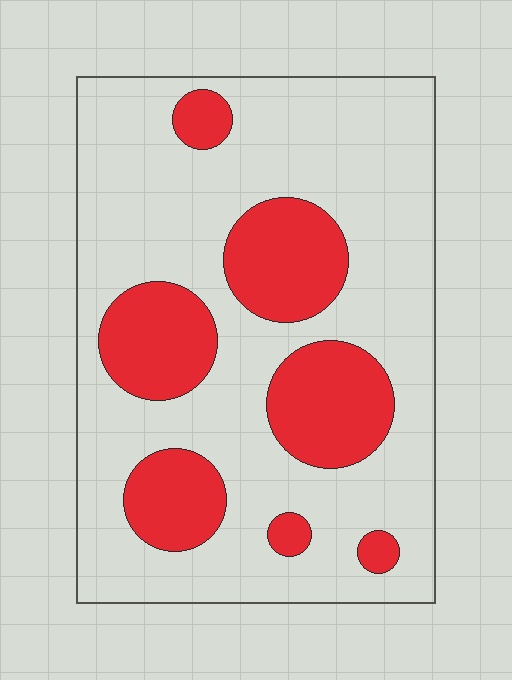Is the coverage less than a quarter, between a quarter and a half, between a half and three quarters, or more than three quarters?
Between a quarter and a half.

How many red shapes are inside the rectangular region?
7.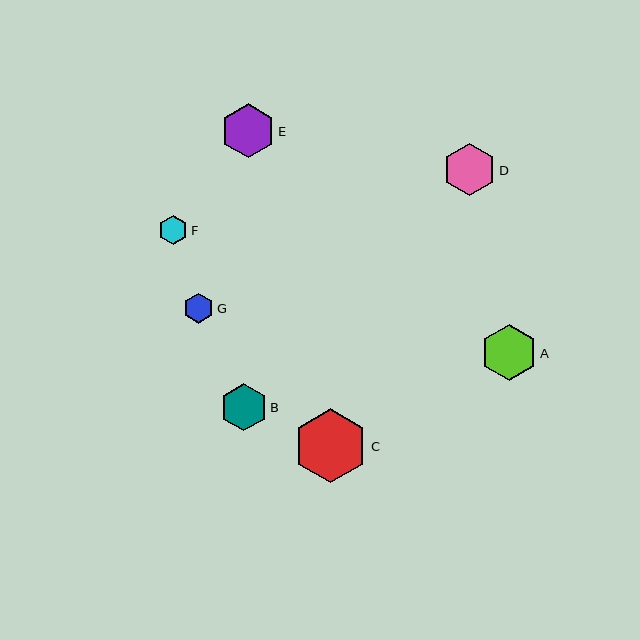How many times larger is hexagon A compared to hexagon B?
Hexagon A is approximately 1.2 times the size of hexagon B.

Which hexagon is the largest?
Hexagon C is the largest with a size of approximately 74 pixels.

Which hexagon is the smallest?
Hexagon F is the smallest with a size of approximately 29 pixels.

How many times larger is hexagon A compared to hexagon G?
Hexagon A is approximately 1.9 times the size of hexagon G.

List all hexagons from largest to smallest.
From largest to smallest: C, A, E, D, B, G, F.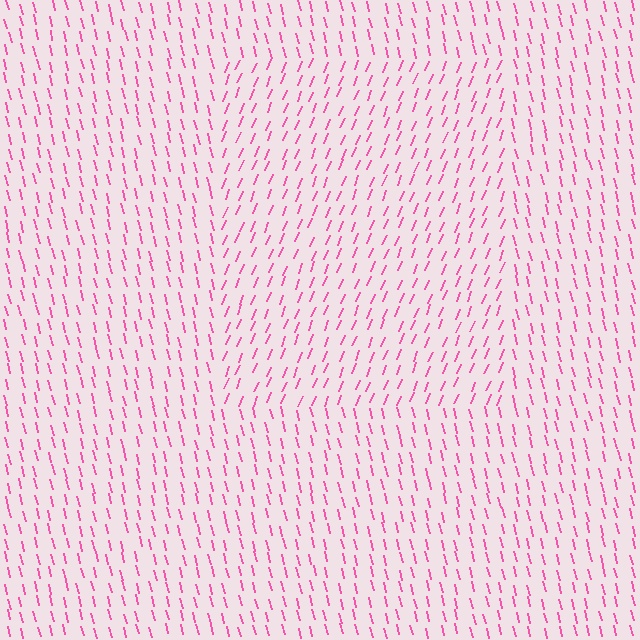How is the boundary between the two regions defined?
The boundary is defined purely by a change in line orientation (approximately 36 degrees difference). All lines are the same color and thickness.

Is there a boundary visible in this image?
Yes, there is a texture boundary formed by a change in line orientation.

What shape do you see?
I see a rectangle.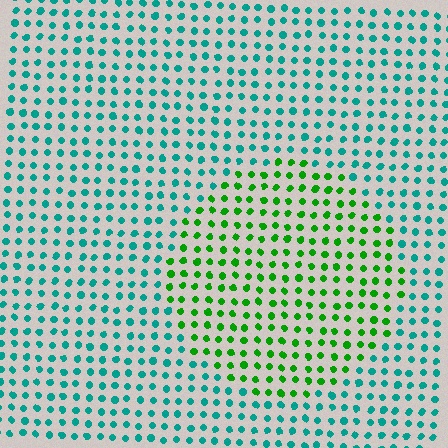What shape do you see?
I see a circle.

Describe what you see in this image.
The image is filled with small teal elements in a uniform arrangement. A circle-shaped region is visible where the elements are tinted to a slightly different hue, forming a subtle color boundary.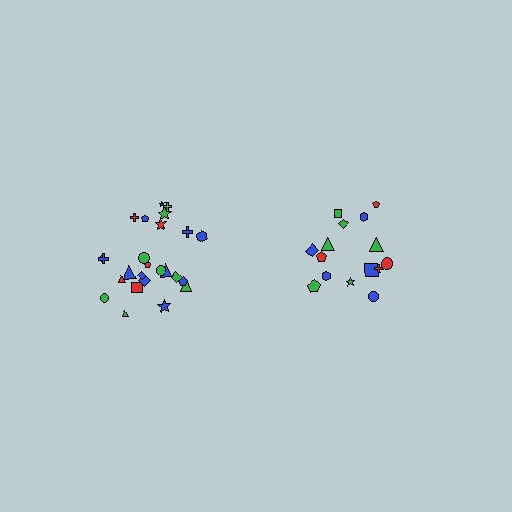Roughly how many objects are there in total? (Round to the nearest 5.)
Roughly 40 objects in total.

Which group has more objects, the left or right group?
The left group.